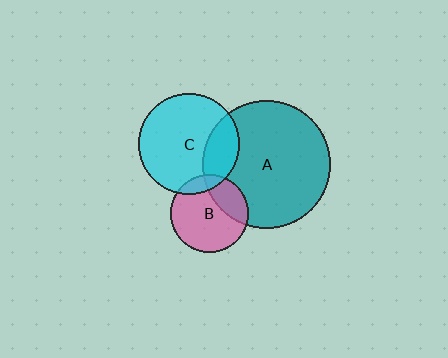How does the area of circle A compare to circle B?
Approximately 2.7 times.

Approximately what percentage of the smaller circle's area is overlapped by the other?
Approximately 25%.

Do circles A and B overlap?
Yes.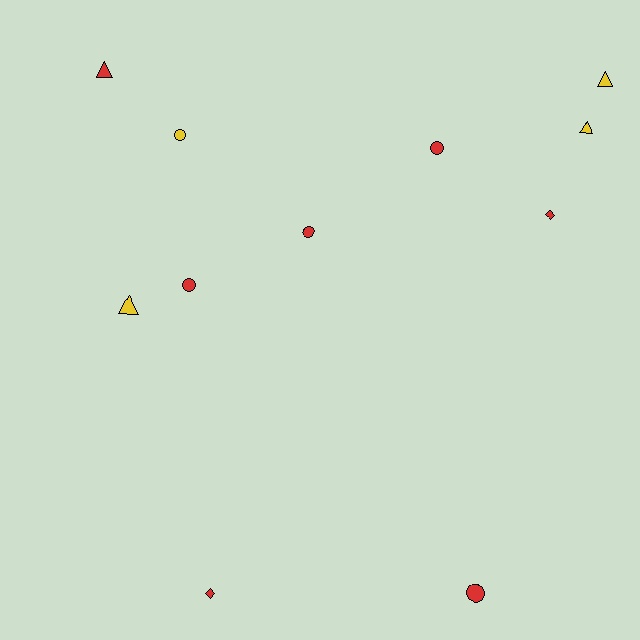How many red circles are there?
There are 4 red circles.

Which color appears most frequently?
Red, with 7 objects.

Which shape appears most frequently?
Circle, with 5 objects.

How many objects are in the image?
There are 11 objects.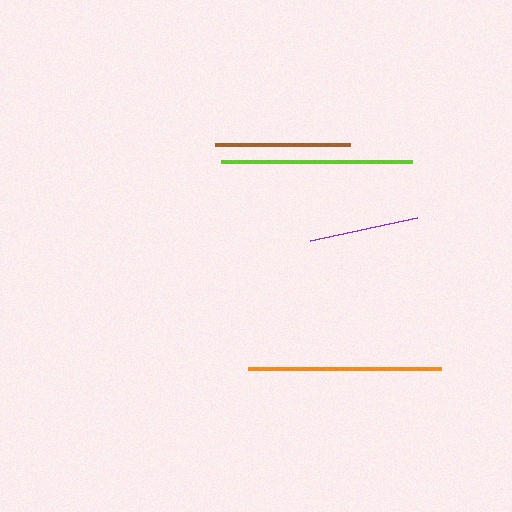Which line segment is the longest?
The orange line is the longest at approximately 193 pixels.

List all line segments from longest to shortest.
From longest to shortest: orange, lime, brown, purple.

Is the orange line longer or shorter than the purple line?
The orange line is longer than the purple line.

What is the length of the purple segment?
The purple segment is approximately 110 pixels long.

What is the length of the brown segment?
The brown segment is approximately 135 pixels long.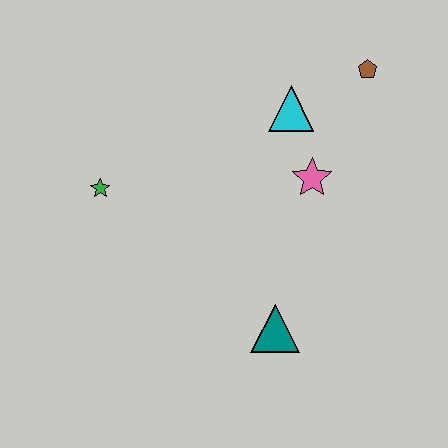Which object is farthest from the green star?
The brown pentagon is farthest from the green star.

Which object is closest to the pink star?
The cyan triangle is closest to the pink star.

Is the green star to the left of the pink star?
Yes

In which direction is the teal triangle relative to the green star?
The teal triangle is to the right of the green star.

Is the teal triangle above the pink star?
No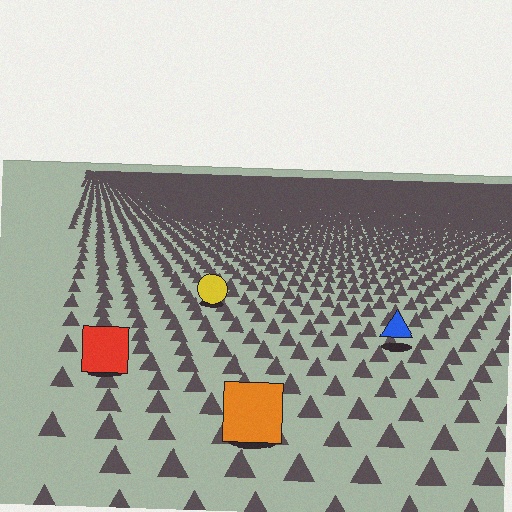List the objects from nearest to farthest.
From nearest to farthest: the orange square, the red square, the blue triangle, the yellow circle.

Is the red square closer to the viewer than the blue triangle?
Yes. The red square is closer — you can tell from the texture gradient: the ground texture is coarser near it.